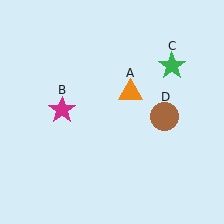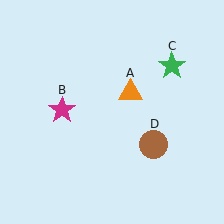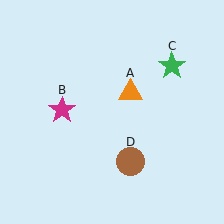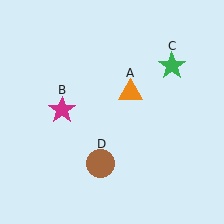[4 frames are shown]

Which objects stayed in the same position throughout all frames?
Orange triangle (object A) and magenta star (object B) and green star (object C) remained stationary.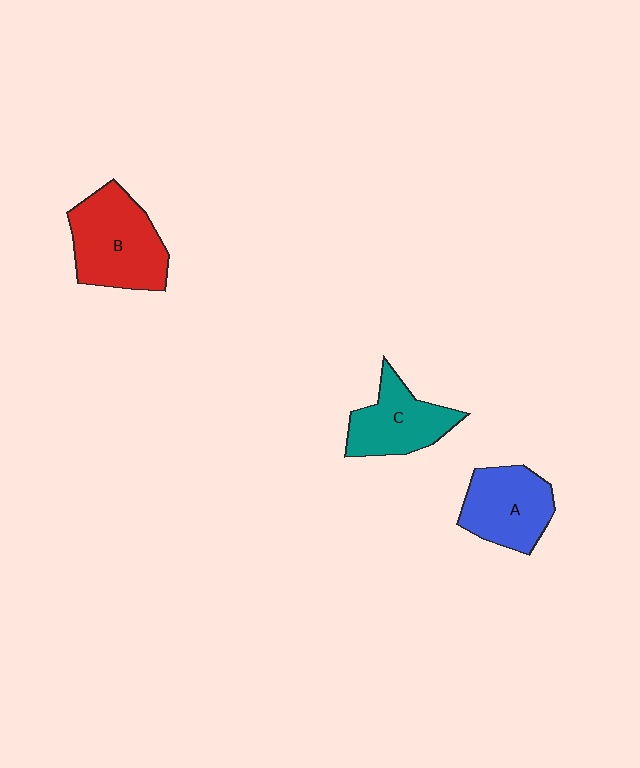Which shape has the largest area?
Shape B (red).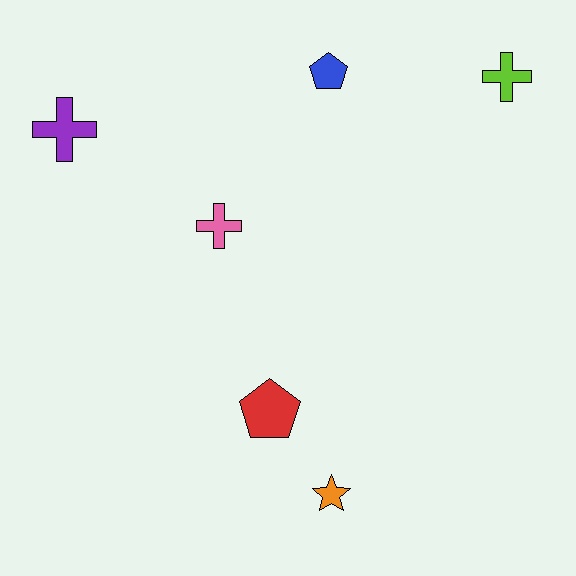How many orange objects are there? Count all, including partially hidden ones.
There is 1 orange object.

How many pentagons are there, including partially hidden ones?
There are 2 pentagons.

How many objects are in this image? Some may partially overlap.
There are 6 objects.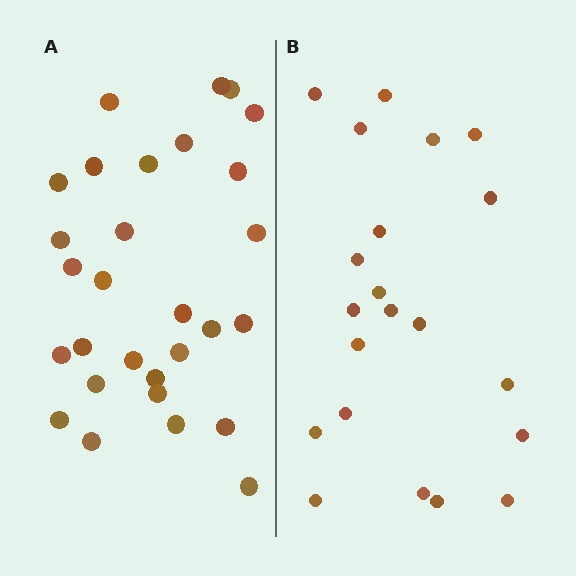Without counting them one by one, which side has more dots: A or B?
Region A (the left region) has more dots.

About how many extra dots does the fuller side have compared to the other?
Region A has roughly 8 or so more dots than region B.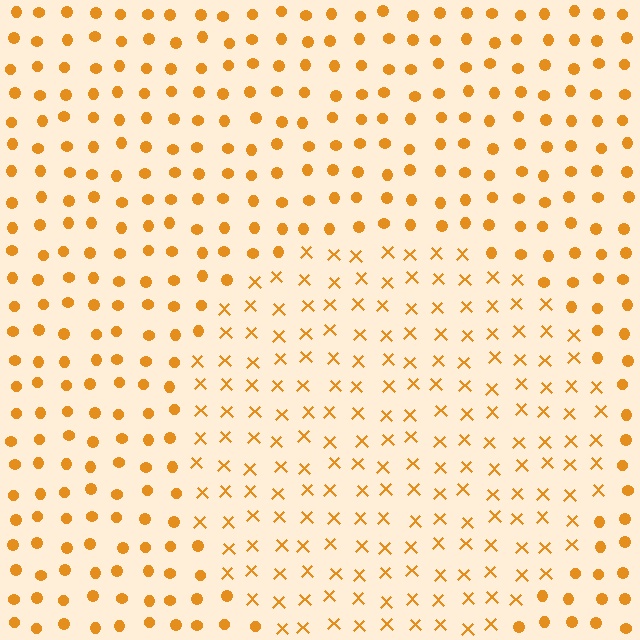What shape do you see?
I see a circle.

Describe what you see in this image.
The image is filled with small orange elements arranged in a uniform grid. A circle-shaped region contains X marks, while the surrounding area contains circles. The boundary is defined purely by the change in element shape.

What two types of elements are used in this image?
The image uses X marks inside the circle region and circles outside it.